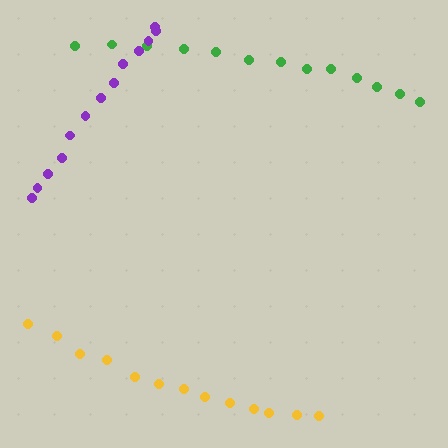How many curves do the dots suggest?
There are 3 distinct paths.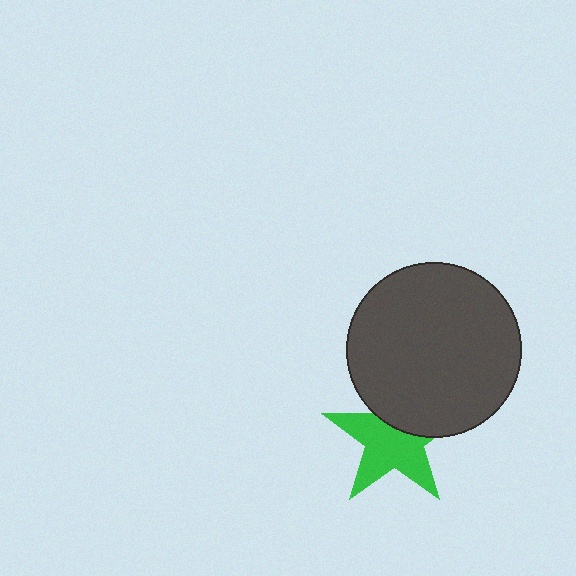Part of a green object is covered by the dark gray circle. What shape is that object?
It is a star.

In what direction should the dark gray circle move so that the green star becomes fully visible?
The dark gray circle should move up. That is the shortest direction to clear the overlap and leave the green star fully visible.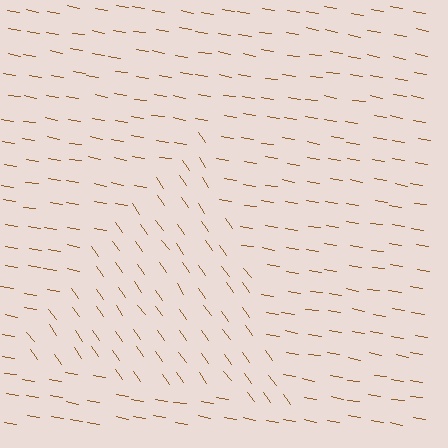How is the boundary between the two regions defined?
The boundary is defined purely by a change in line orientation (approximately 45 degrees difference). All lines are the same color and thickness.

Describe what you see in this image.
The image is filled with small brown line segments. A triangle region in the image has lines oriented differently from the surrounding lines, creating a visible texture boundary.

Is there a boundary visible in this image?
Yes, there is a texture boundary formed by a change in line orientation.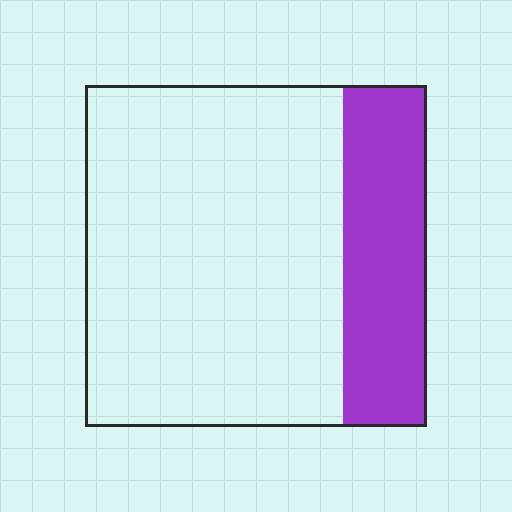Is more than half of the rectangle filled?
No.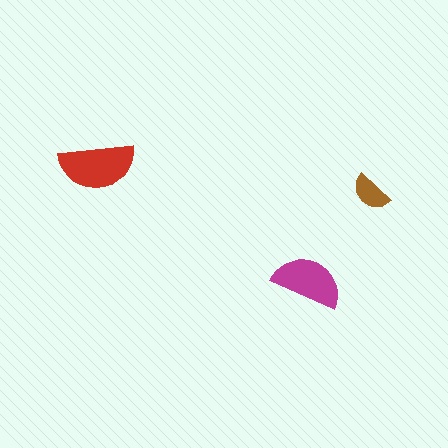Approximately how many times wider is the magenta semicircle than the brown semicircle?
About 1.5 times wider.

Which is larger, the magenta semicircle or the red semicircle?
The red one.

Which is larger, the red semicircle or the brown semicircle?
The red one.